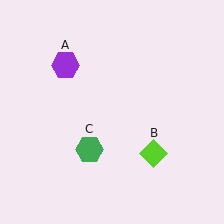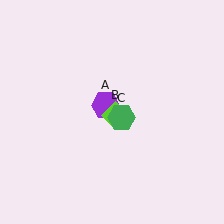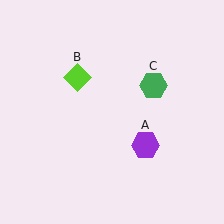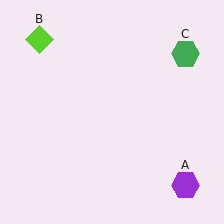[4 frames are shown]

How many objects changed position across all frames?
3 objects changed position: purple hexagon (object A), lime diamond (object B), green hexagon (object C).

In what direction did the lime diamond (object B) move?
The lime diamond (object B) moved up and to the left.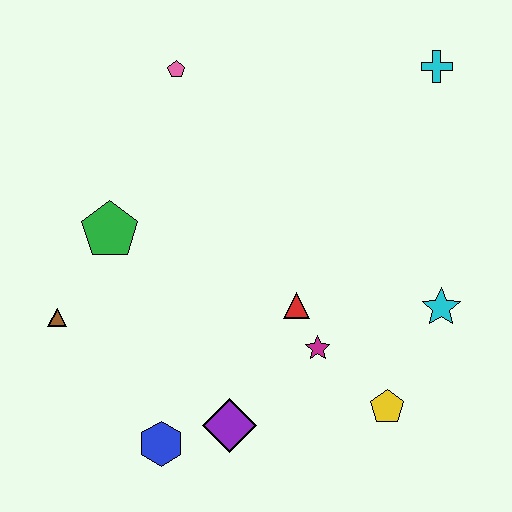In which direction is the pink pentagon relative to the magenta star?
The pink pentagon is above the magenta star.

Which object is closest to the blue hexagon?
The purple diamond is closest to the blue hexagon.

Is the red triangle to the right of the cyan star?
No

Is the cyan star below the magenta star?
No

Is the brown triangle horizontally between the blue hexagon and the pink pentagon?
No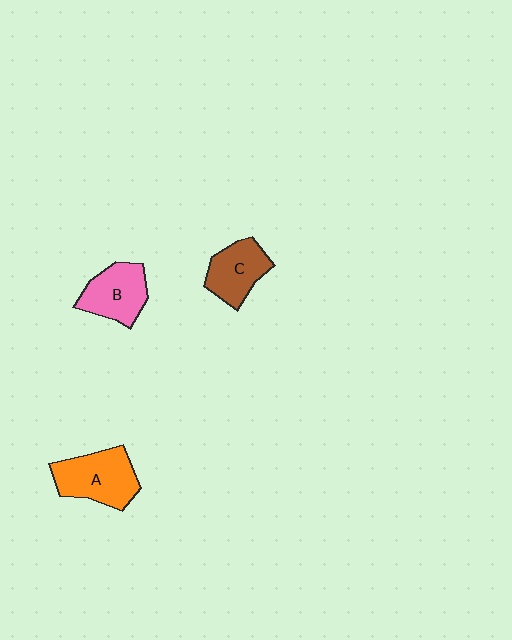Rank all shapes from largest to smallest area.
From largest to smallest: A (orange), B (pink), C (brown).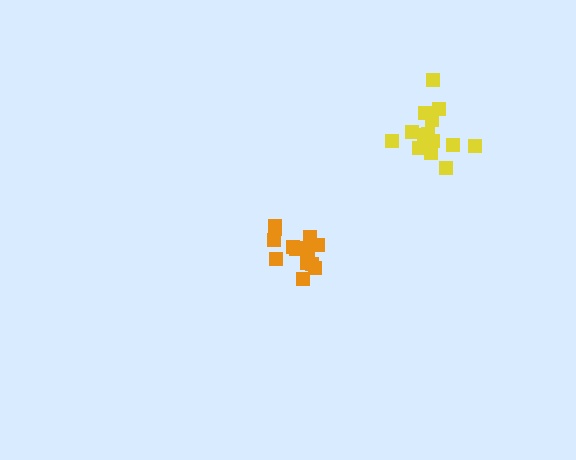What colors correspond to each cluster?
The clusters are colored: orange, yellow.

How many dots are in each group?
Group 1: 13 dots, Group 2: 15 dots (28 total).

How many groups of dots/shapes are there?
There are 2 groups.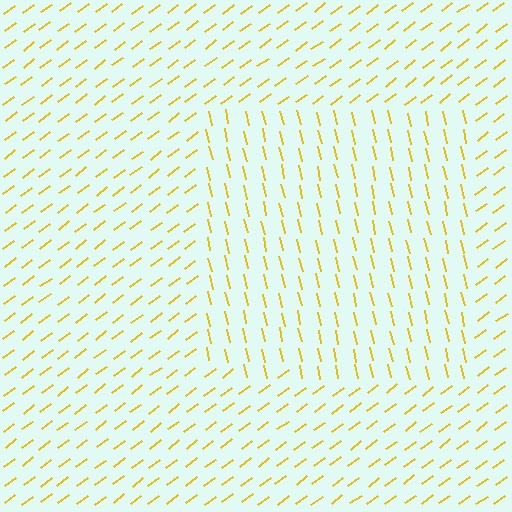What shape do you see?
I see a rectangle.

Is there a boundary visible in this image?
Yes, there is a texture boundary formed by a change in line orientation.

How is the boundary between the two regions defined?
The boundary is defined purely by a change in line orientation (approximately 66 degrees difference). All lines are the same color and thickness.